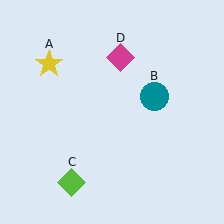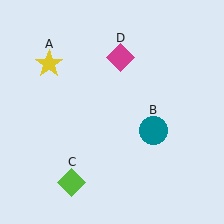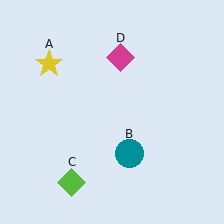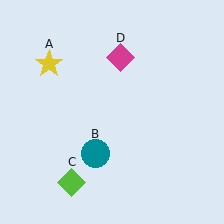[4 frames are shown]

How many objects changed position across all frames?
1 object changed position: teal circle (object B).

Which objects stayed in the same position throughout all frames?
Yellow star (object A) and lime diamond (object C) and magenta diamond (object D) remained stationary.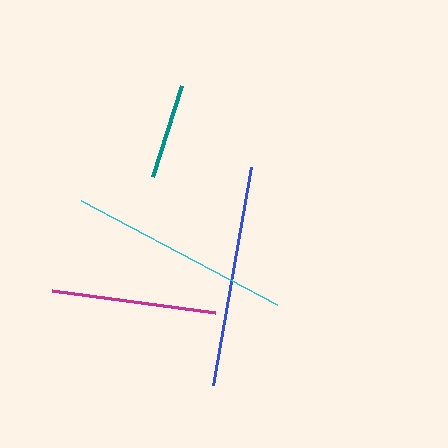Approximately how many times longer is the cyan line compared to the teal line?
The cyan line is approximately 2.3 times the length of the teal line.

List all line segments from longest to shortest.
From longest to shortest: blue, cyan, magenta, teal.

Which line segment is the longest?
The blue line is the longest at approximately 221 pixels.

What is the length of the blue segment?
The blue segment is approximately 221 pixels long.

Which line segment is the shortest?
The teal line is the shortest at approximately 96 pixels.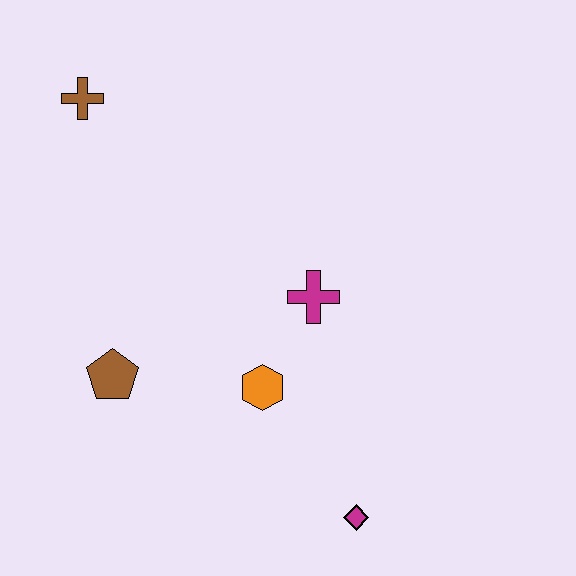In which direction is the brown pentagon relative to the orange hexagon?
The brown pentagon is to the left of the orange hexagon.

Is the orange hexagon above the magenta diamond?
Yes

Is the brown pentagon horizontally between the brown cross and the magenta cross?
Yes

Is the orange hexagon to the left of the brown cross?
No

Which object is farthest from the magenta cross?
The brown cross is farthest from the magenta cross.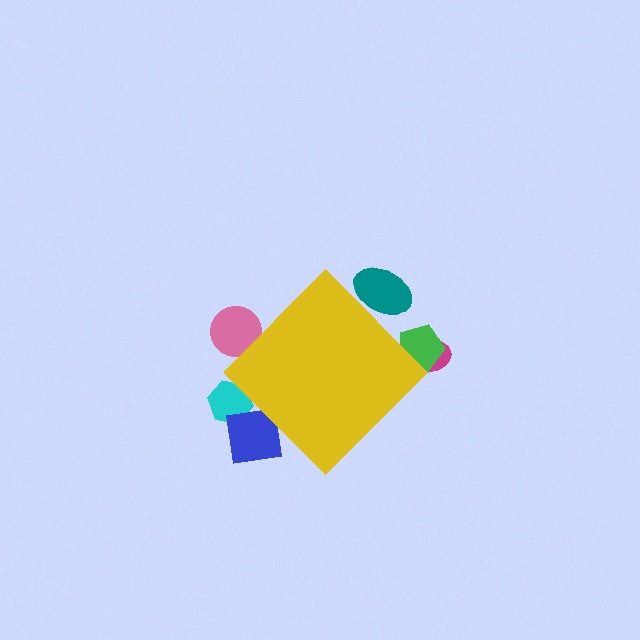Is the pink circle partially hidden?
Yes, the pink circle is partially hidden behind the yellow diamond.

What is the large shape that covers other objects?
A yellow diamond.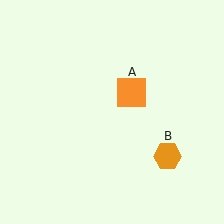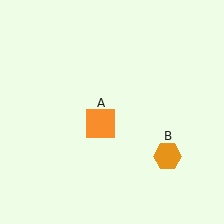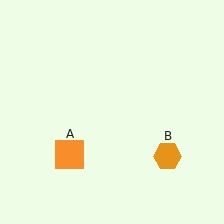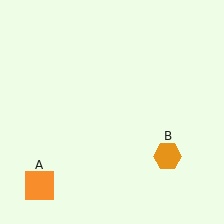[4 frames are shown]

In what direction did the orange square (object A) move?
The orange square (object A) moved down and to the left.